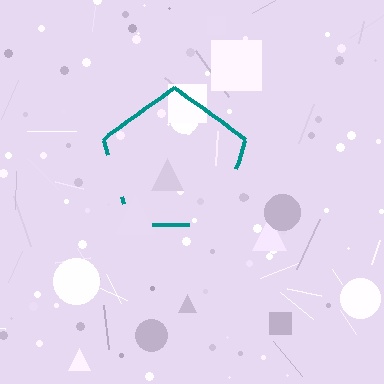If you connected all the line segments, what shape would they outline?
They would outline a pentagon.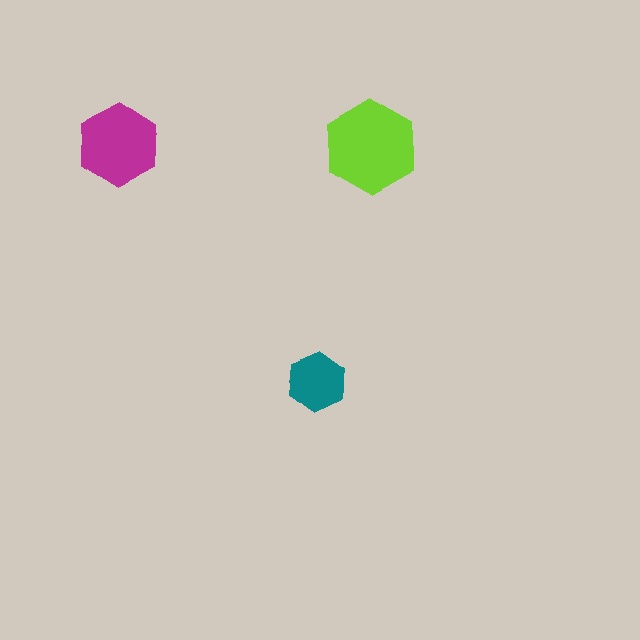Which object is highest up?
The magenta hexagon is topmost.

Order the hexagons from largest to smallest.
the lime one, the magenta one, the teal one.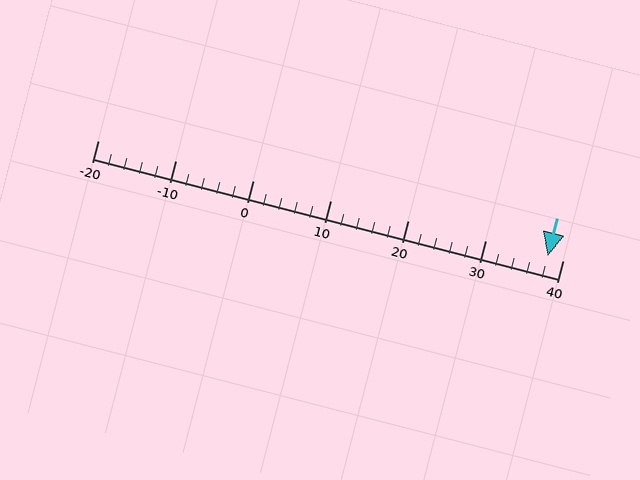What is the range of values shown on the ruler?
The ruler shows values from -20 to 40.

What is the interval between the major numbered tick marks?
The major tick marks are spaced 10 units apart.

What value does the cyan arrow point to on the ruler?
The cyan arrow points to approximately 38.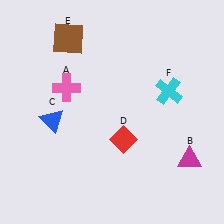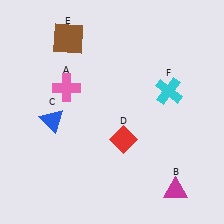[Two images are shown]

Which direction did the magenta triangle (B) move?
The magenta triangle (B) moved down.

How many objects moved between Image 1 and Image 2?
1 object moved between the two images.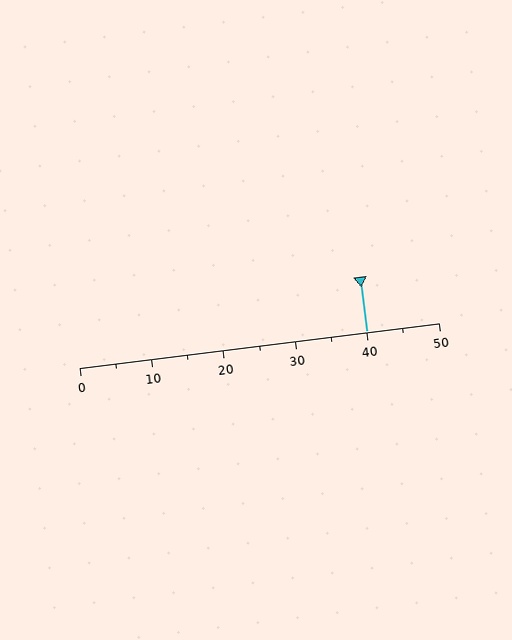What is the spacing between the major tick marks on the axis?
The major ticks are spaced 10 apart.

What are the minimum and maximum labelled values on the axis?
The axis runs from 0 to 50.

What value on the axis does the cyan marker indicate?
The marker indicates approximately 40.